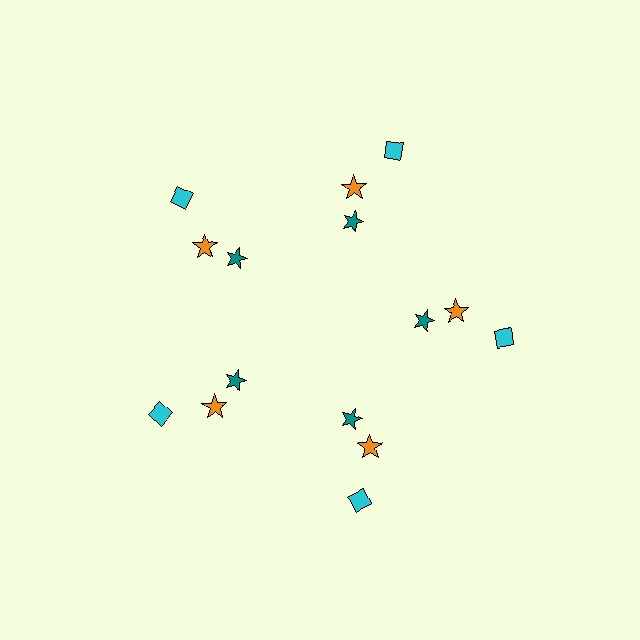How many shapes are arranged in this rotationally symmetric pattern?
There are 15 shapes, arranged in 5 groups of 3.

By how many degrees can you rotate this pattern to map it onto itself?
The pattern maps onto itself every 72 degrees of rotation.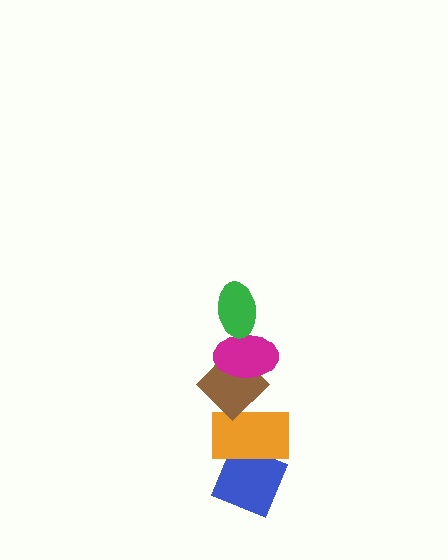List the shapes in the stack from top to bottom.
From top to bottom: the green ellipse, the magenta ellipse, the brown diamond, the orange rectangle, the blue diamond.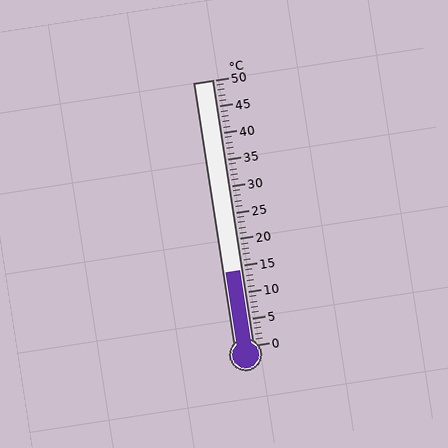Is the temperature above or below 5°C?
The temperature is above 5°C.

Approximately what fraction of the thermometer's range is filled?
The thermometer is filled to approximately 30% of its range.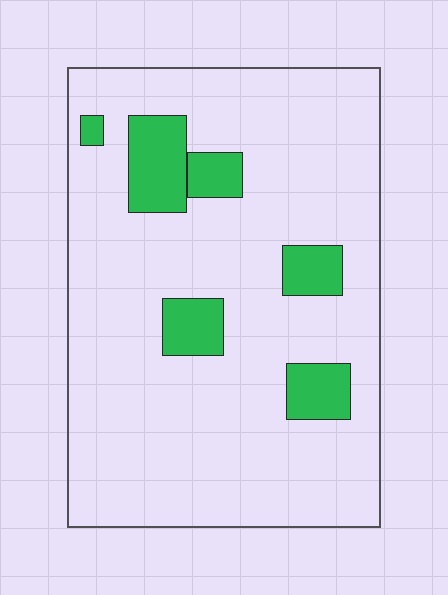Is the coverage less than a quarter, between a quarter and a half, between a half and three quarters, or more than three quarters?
Less than a quarter.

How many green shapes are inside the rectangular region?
6.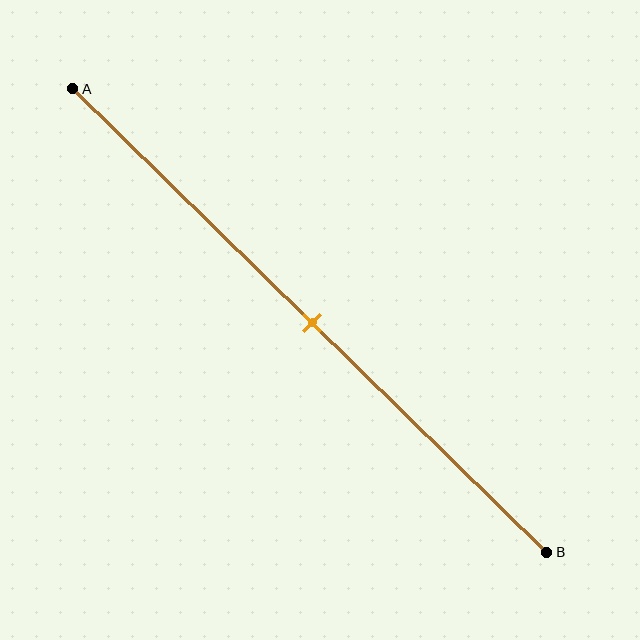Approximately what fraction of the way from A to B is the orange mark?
The orange mark is approximately 50% of the way from A to B.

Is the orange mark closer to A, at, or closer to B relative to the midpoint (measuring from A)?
The orange mark is approximately at the midpoint of segment AB.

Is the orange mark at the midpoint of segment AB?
Yes, the mark is approximately at the midpoint.